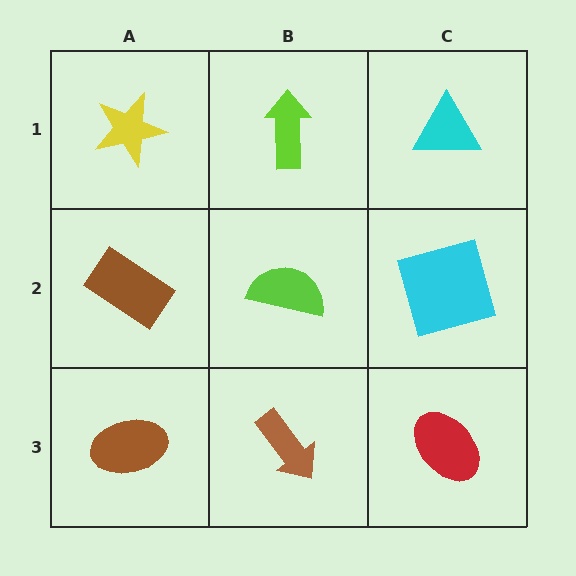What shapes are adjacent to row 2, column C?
A cyan triangle (row 1, column C), a red ellipse (row 3, column C), a lime semicircle (row 2, column B).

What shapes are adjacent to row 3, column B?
A lime semicircle (row 2, column B), a brown ellipse (row 3, column A), a red ellipse (row 3, column C).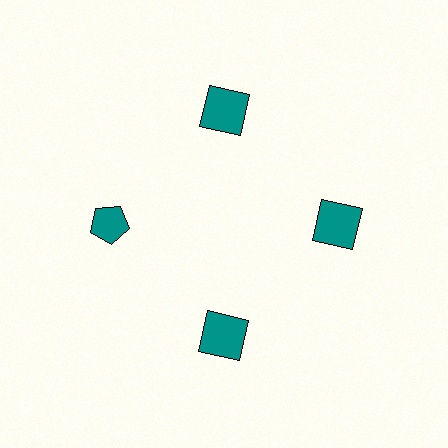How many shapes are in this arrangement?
There are 4 shapes arranged in a ring pattern.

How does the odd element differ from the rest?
It has a different shape: pentagon instead of square.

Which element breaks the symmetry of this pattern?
The teal pentagon at roughly the 9 o'clock position breaks the symmetry. All other shapes are teal squares.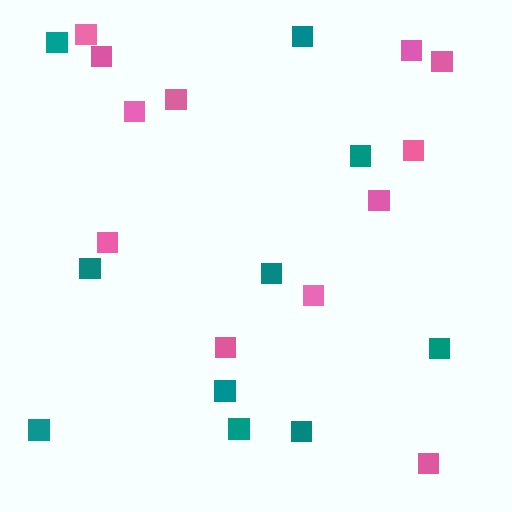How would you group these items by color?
There are 2 groups: one group of teal squares (10) and one group of pink squares (12).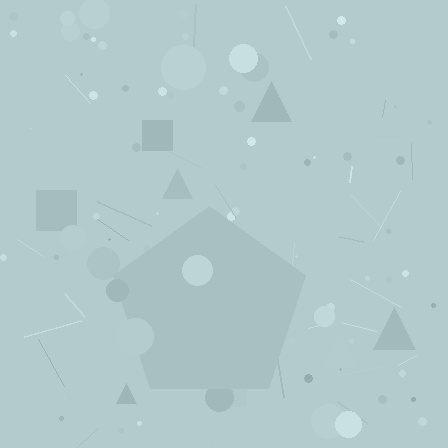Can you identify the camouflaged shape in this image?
The camouflaged shape is a pentagon.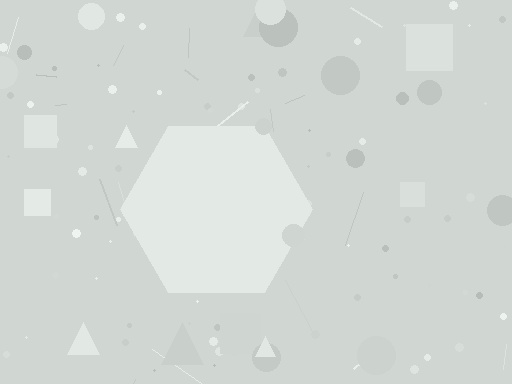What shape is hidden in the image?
A hexagon is hidden in the image.